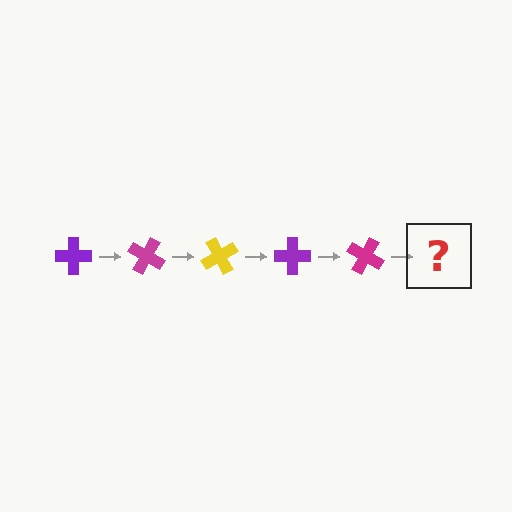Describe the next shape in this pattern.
It should be a yellow cross, rotated 150 degrees from the start.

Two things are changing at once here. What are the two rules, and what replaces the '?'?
The two rules are that it rotates 30 degrees each step and the color cycles through purple, magenta, and yellow. The '?' should be a yellow cross, rotated 150 degrees from the start.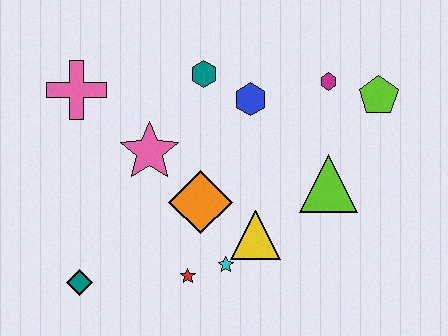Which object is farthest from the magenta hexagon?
The teal diamond is farthest from the magenta hexagon.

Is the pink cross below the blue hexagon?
No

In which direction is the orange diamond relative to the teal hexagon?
The orange diamond is below the teal hexagon.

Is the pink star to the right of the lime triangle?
No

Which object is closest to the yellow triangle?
The cyan star is closest to the yellow triangle.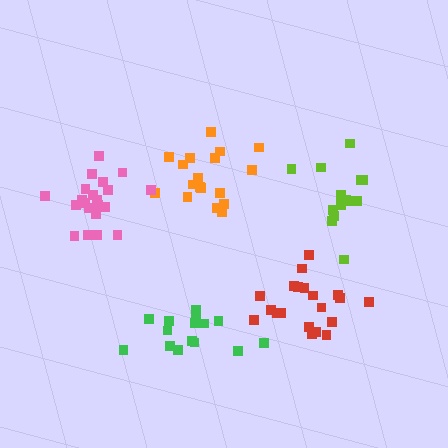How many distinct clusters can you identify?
There are 5 distinct clusters.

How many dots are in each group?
Group 1: 16 dots, Group 2: 20 dots, Group 3: 18 dots, Group 4: 15 dots, Group 5: 21 dots (90 total).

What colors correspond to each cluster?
The clusters are colored: lime, red, orange, green, pink.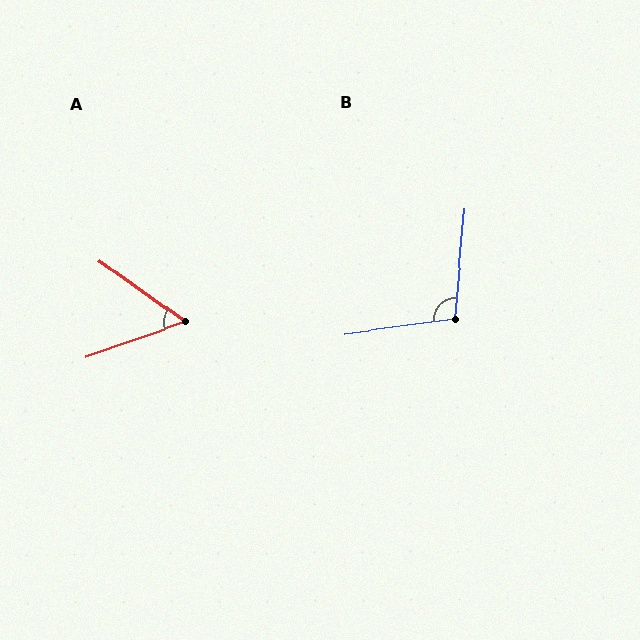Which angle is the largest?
B, at approximately 102 degrees.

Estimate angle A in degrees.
Approximately 55 degrees.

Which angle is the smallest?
A, at approximately 55 degrees.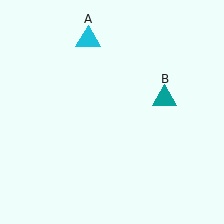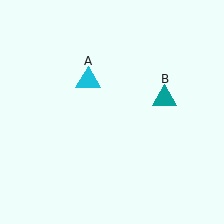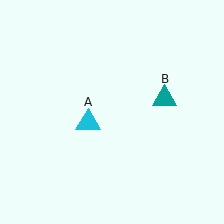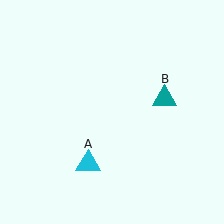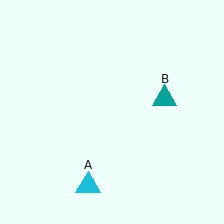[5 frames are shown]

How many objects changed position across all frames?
1 object changed position: cyan triangle (object A).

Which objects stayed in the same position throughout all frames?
Teal triangle (object B) remained stationary.